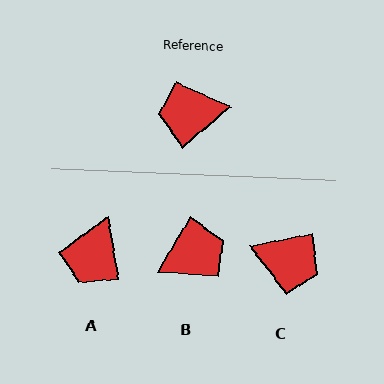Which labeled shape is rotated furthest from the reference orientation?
B, about 160 degrees away.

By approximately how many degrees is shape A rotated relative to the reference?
Approximately 60 degrees counter-clockwise.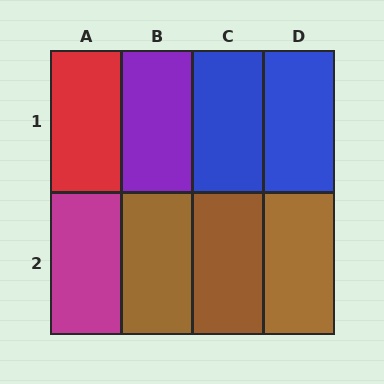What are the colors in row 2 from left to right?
Magenta, brown, brown, brown.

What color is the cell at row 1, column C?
Blue.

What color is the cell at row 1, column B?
Purple.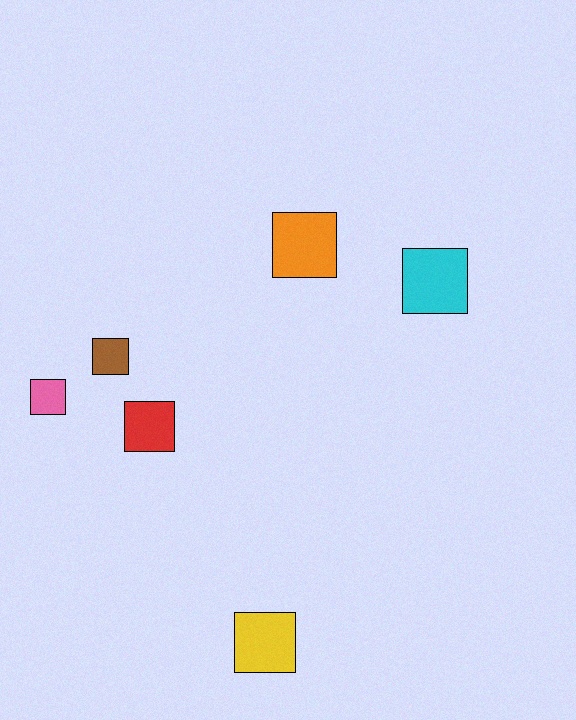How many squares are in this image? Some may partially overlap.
There are 6 squares.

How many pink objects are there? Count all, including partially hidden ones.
There is 1 pink object.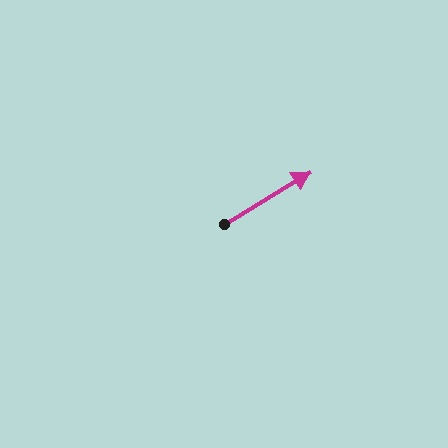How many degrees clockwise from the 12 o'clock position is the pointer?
Approximately 59 degrees.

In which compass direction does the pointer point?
Northeast.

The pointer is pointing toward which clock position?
Roughly 2 o'clock.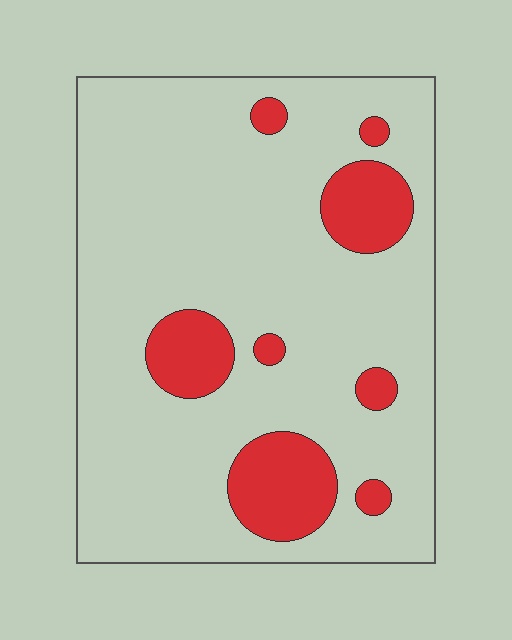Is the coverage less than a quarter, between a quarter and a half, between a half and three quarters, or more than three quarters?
Less than a quarter.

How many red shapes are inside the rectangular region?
8.